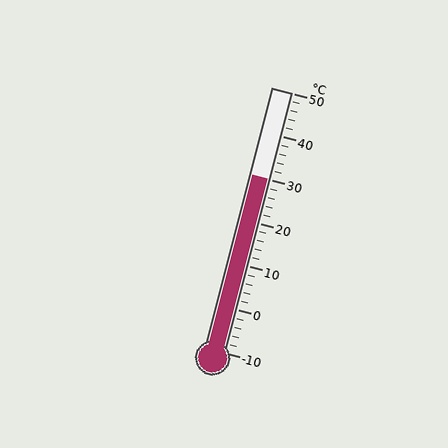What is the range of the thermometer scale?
The thermometer scale ranges from -10°C to 50°C.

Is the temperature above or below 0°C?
The temperature is above 0°C.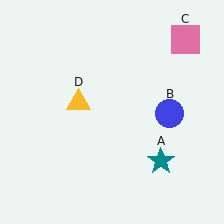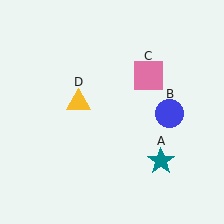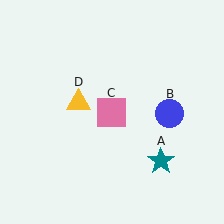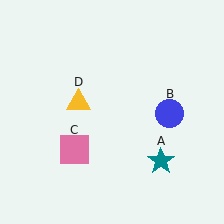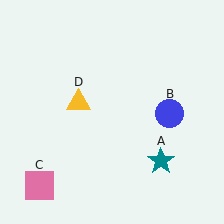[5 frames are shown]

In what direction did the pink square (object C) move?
The pink square (object C) moved down and to the left.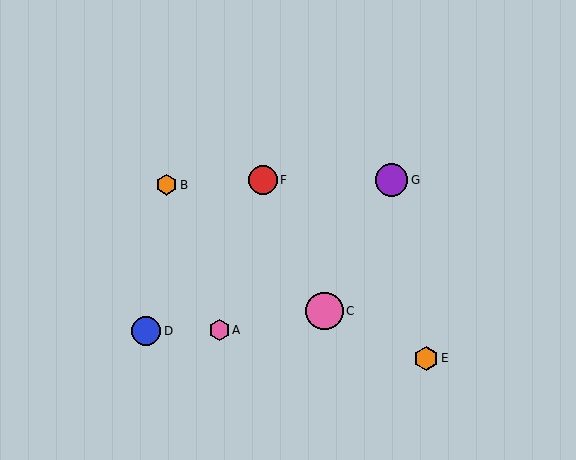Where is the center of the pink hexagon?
The center of the pink hexagon is at (219, 330).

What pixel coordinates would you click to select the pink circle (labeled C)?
Click at (325, 311) to select the pink circle C.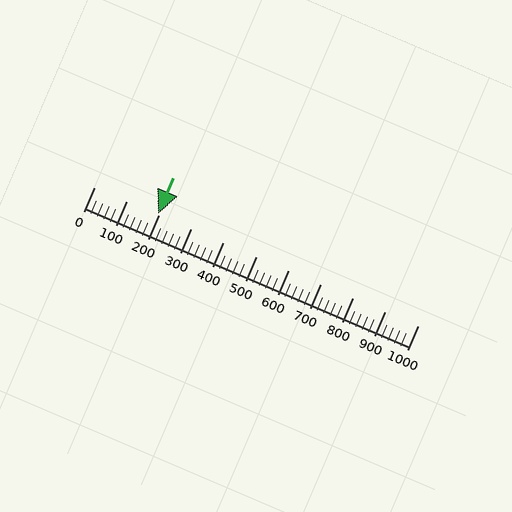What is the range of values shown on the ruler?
The ruler shows values from 0 to 1000.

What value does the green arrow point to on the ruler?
The green arrow points to approximately 198.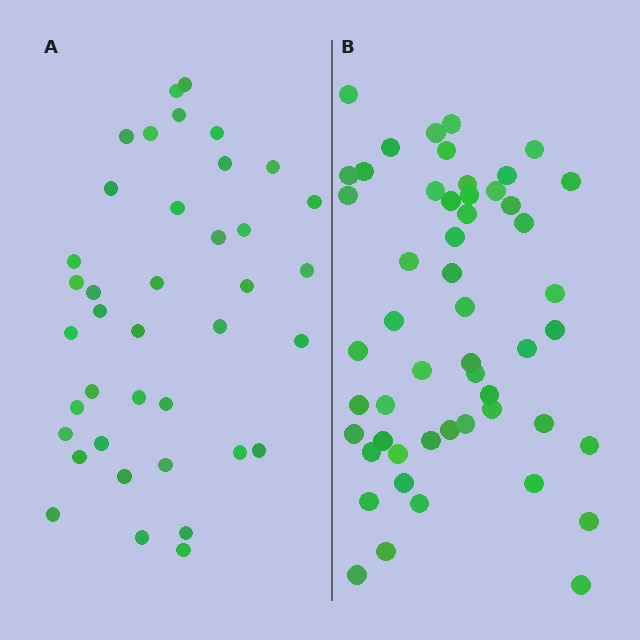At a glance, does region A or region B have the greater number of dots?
Region B (the right region) has more dots.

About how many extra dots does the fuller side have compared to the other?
Region B has approximately 15 more dots than region A.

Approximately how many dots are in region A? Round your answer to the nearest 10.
About 40 dots. (The exact count is 39, which rounds to 40.)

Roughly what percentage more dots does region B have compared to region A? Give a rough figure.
About 35% more.